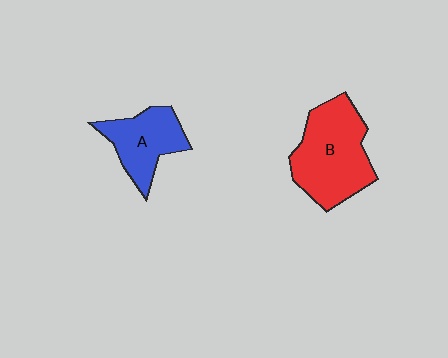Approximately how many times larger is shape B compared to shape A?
Approximately 1.5 times.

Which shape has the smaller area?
Shape A (blue).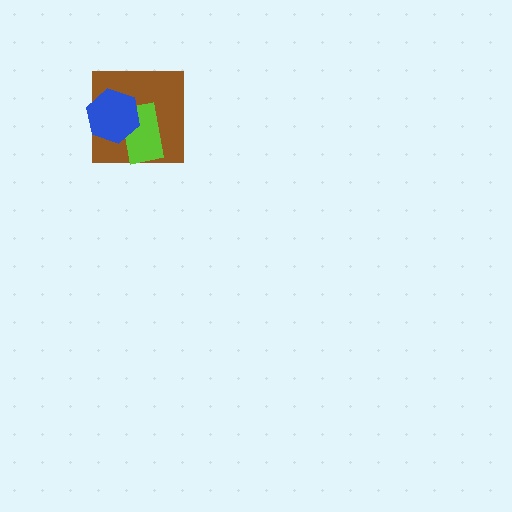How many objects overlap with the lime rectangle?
2 objects overlap with the lime rectangle.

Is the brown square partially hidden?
Yes, it is partially covered by another shape.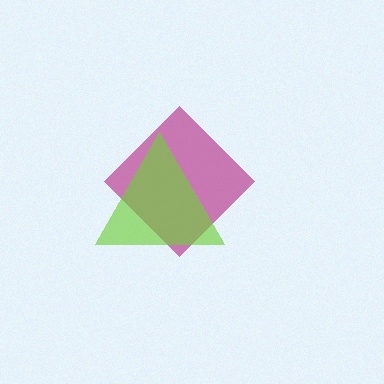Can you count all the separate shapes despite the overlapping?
Yes, there are 2 separate shapes.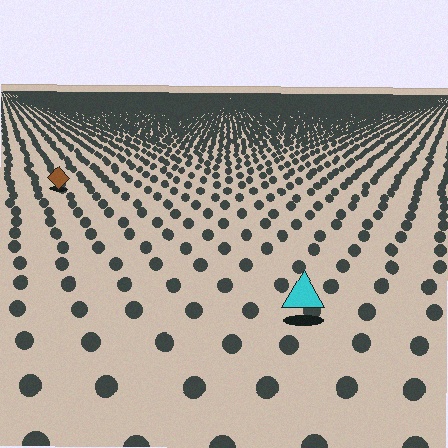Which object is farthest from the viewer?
The brown diamond is farthest from the viewer. It appears smaller and the ground texture around it is denser.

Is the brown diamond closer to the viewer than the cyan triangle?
No. The cyan triangle is closer — you can tell from the texture gradient: the ground texture is coarser near it.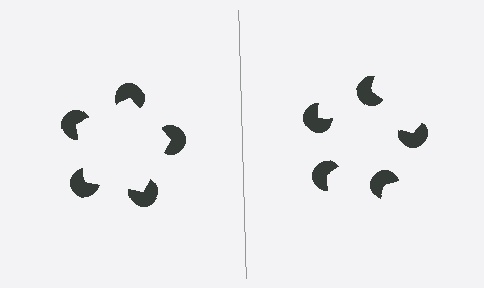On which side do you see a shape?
An illusory pentagon appears on the left side. On the right side the wedge cuts are rotated, so no coherent shape forms.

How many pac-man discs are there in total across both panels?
10 — 5 on each side.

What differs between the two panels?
The pac-man discs are positioned identically on both sides; only the wedge orientations differ. On the left they align to a pentagon; on the right they are misaligned.